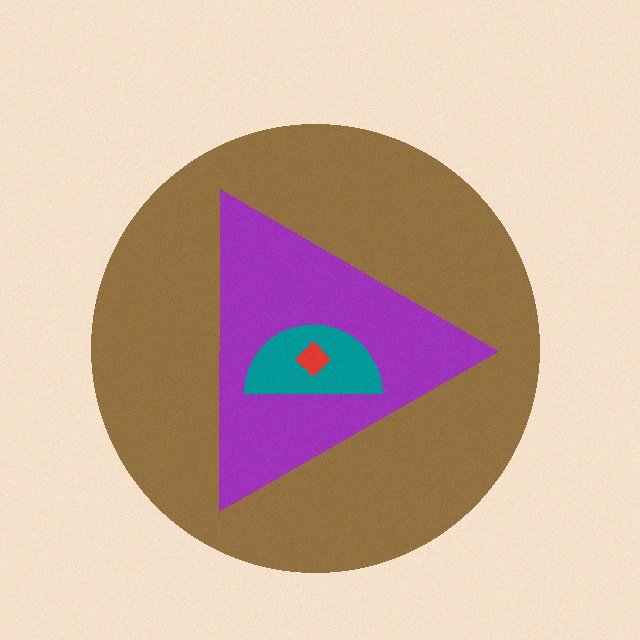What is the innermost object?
The red diamond.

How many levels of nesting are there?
4.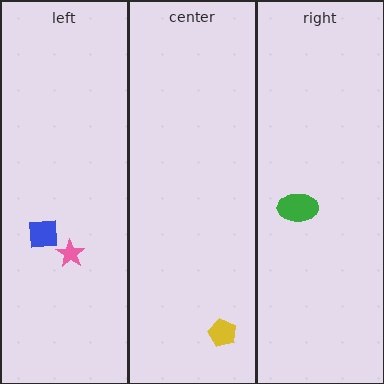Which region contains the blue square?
The left region.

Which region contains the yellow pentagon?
The center region.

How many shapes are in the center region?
1.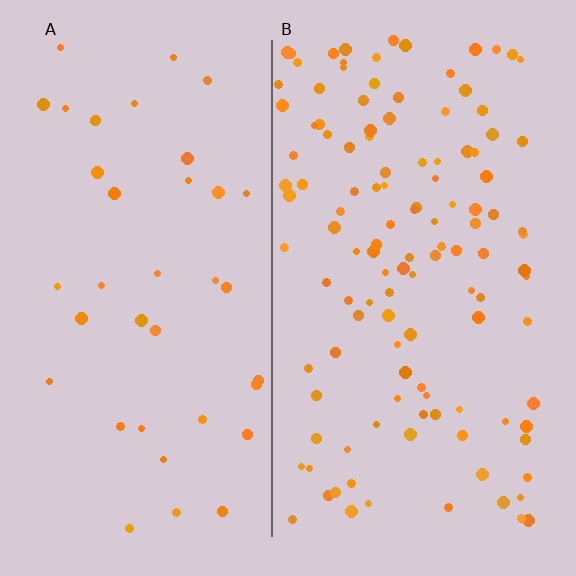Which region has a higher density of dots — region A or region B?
B (the right).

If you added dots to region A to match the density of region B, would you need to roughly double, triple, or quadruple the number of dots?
Approximately triple.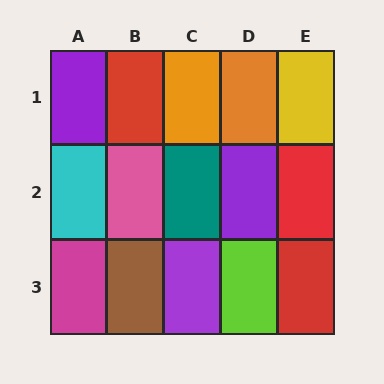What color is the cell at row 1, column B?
Red.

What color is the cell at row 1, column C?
Orange.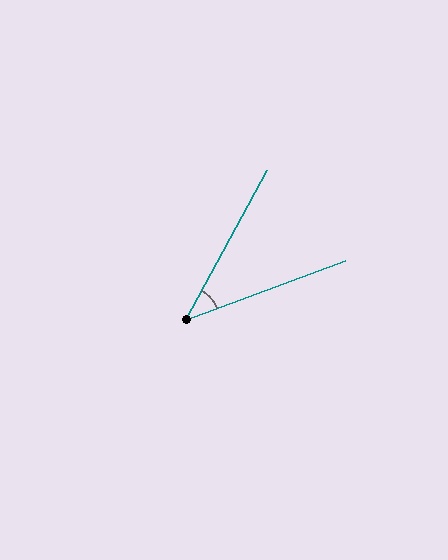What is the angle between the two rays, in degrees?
Approximately 41 degrees.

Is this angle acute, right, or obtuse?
It is acute.